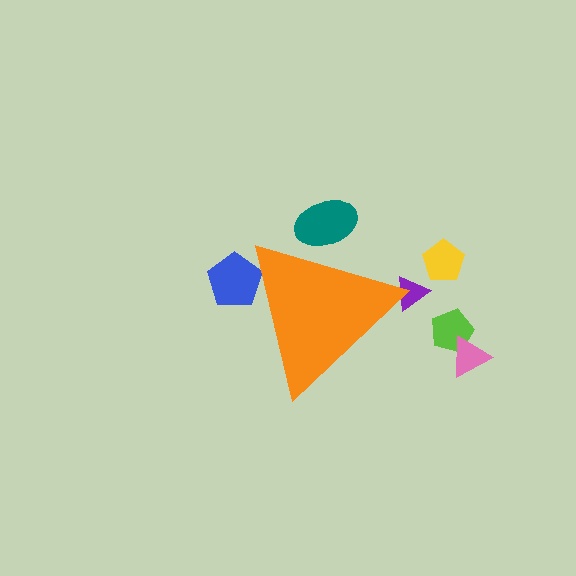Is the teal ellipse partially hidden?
Yes, the teal ellipse is partially hidden behind the orange triangle.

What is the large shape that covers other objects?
An orange triangle.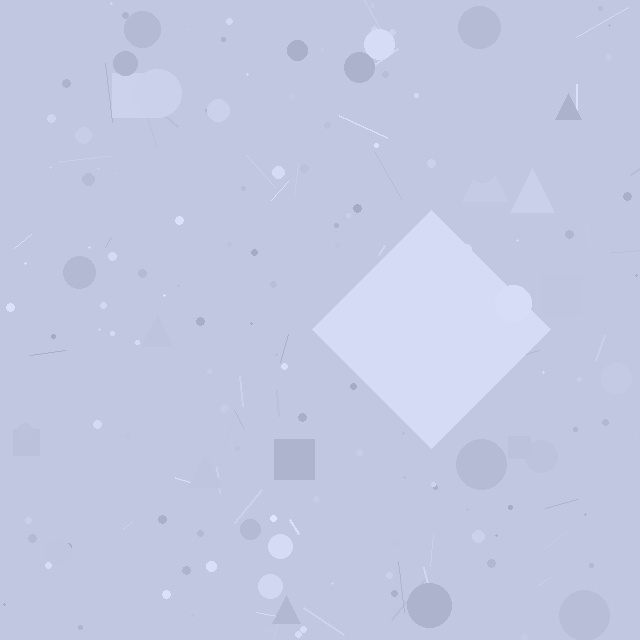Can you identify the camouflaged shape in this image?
The camouflaged shape is a diamond.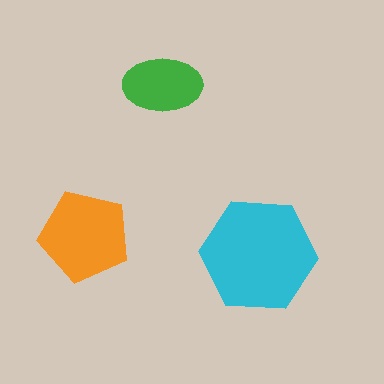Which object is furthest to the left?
The orange pentagon is leftmost.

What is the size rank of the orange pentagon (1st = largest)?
2nd.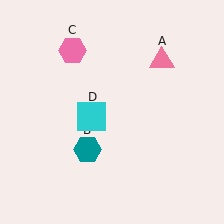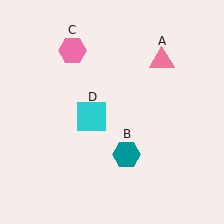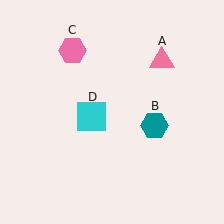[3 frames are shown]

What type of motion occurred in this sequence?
The teal hexagon (object B) rotated counterclockwise around the center of the scene.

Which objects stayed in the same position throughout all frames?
Pink triangle (object A) and pink hexagon (object C) and cyan square (object D) remained stationary.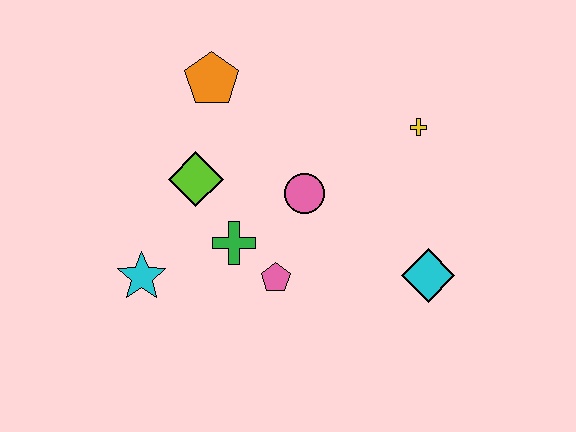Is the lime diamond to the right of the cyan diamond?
No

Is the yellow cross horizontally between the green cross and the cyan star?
No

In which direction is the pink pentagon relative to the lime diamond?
The pink pentagon is below the lime diamond.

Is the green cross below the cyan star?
No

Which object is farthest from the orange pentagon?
The cyan diamond is farthest from the orange pentagon.